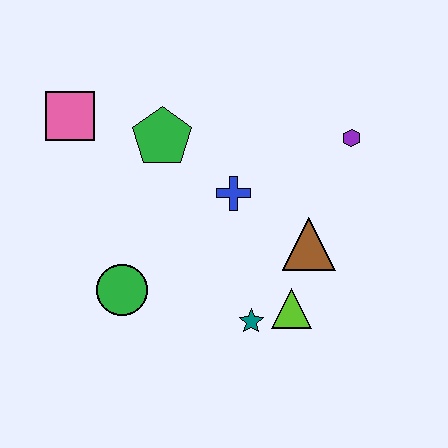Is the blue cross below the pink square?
Yes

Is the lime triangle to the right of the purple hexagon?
No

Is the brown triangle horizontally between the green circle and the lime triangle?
No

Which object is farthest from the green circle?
The purple hexagon is farthest from the green circle.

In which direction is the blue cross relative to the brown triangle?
The blue cross is to the left of the brown triangle.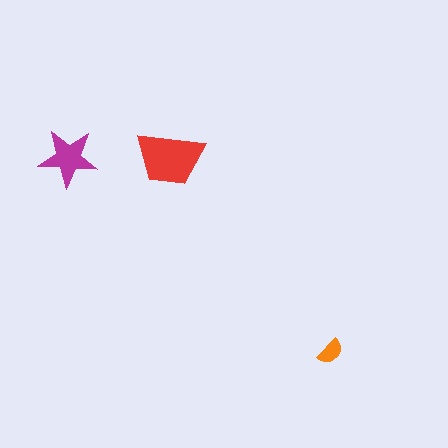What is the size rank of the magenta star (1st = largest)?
2nd.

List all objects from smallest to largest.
The orange semicircle, the magenta star, the red trapezoid.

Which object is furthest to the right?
The orange semicircle is rightmost.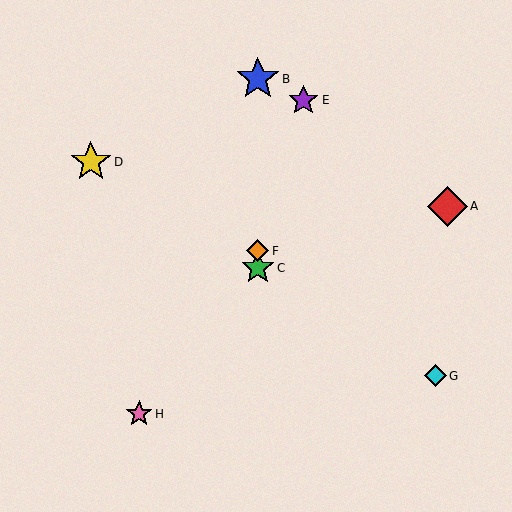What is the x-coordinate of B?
Object B is at x≈258.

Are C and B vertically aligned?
Yes, both are at x≈258.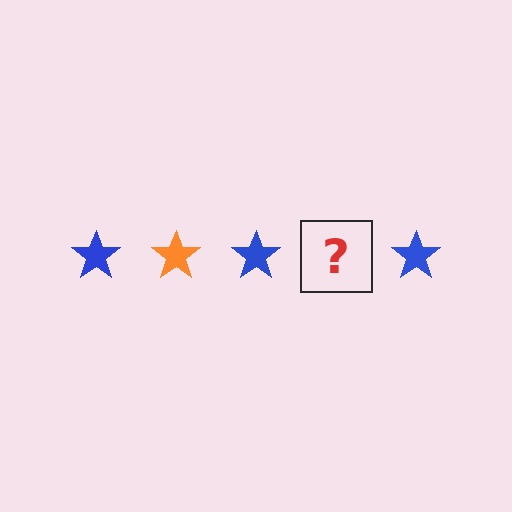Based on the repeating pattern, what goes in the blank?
The blank should be an orange star.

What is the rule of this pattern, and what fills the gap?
The rule is that the pattern cycles through blue, orange stars. The gap should be filled with an orange star.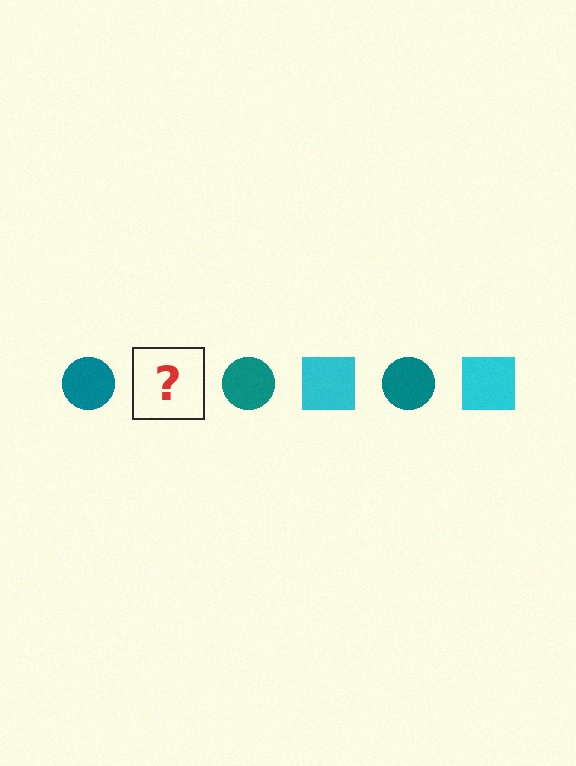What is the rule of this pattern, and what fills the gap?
The rule is that the pattern alternates between teal circle and cyan square. The gap should be filled with a cyan square.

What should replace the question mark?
The question mark should be replaced with a cyan square.